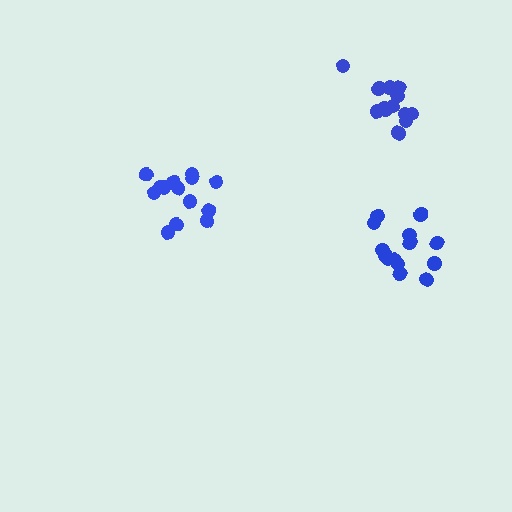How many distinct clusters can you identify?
There are 3 distinct clusters.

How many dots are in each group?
Group 1: 14 dots, Group 2: 13 dots, Group 3: 14 dots (41 total).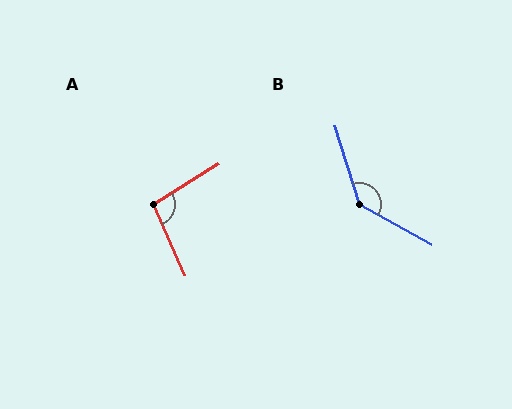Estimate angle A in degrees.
Approximately 98 degrees.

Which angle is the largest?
B, at approximately 136 degrees.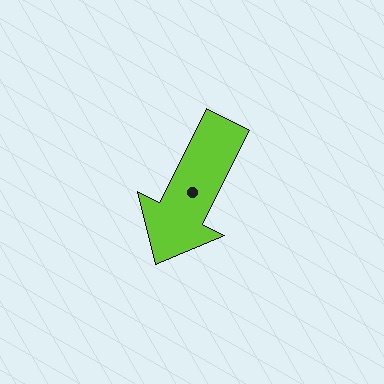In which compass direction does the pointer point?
Southwest.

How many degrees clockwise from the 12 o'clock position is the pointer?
Approximately 207 degrees.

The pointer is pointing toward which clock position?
Roughly 7 o'clock.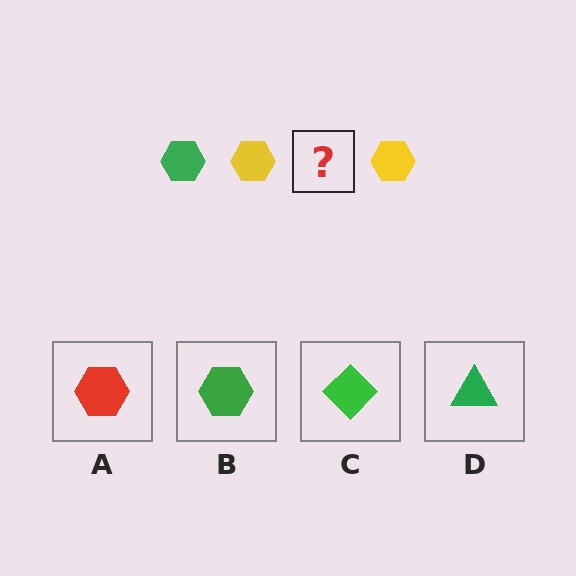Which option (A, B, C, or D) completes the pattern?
B.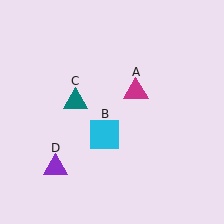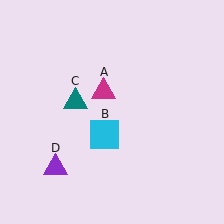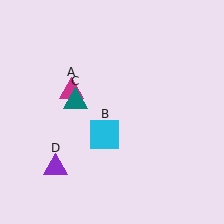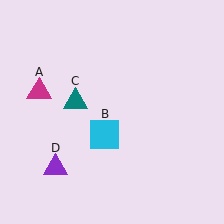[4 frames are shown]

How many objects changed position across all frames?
1 object changed position: magenta triangle (object A).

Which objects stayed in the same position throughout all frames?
Cyan square (object B) and teal triangle (object C) and purple triangle (object D) remained stationary.